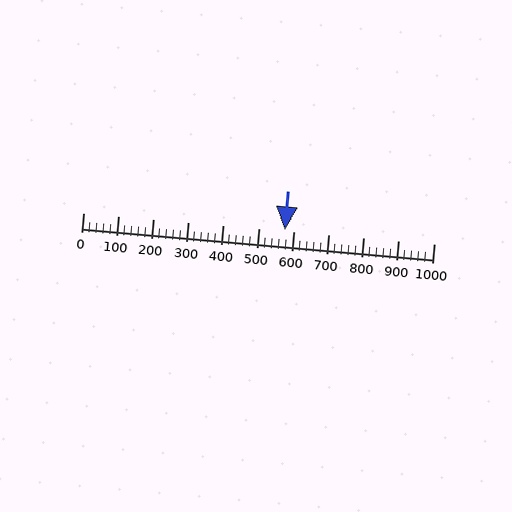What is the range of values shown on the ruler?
The ruler shows values from 0 to 1000.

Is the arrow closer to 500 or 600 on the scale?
The arrow is closer to 600.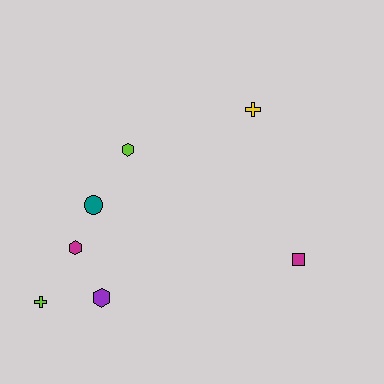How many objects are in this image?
There are 7 objects.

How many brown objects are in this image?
There are no brown objects.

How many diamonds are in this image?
There are no diamonds.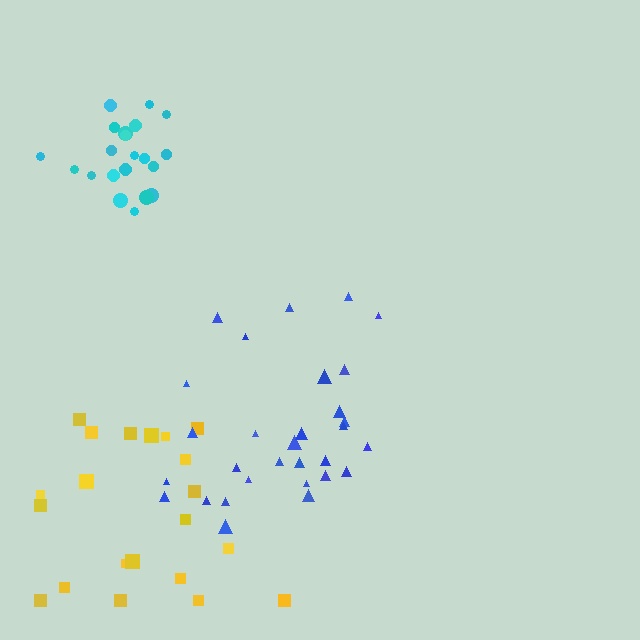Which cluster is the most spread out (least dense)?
Blue.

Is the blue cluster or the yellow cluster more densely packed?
Yellow.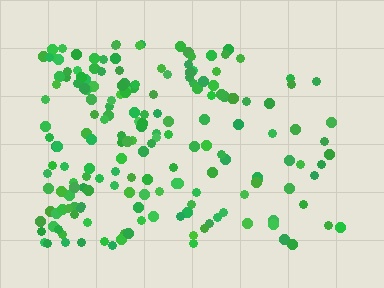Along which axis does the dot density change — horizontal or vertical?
Horizontal.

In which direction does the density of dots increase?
From right to left, with the left side densest.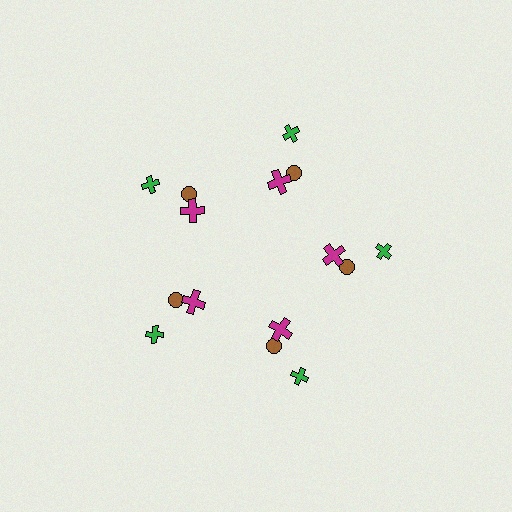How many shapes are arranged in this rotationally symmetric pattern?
There are 15 shapes, arranged in 5 groups of 3.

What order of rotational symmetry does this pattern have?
This pattern has 5-fold rotational symmetry.